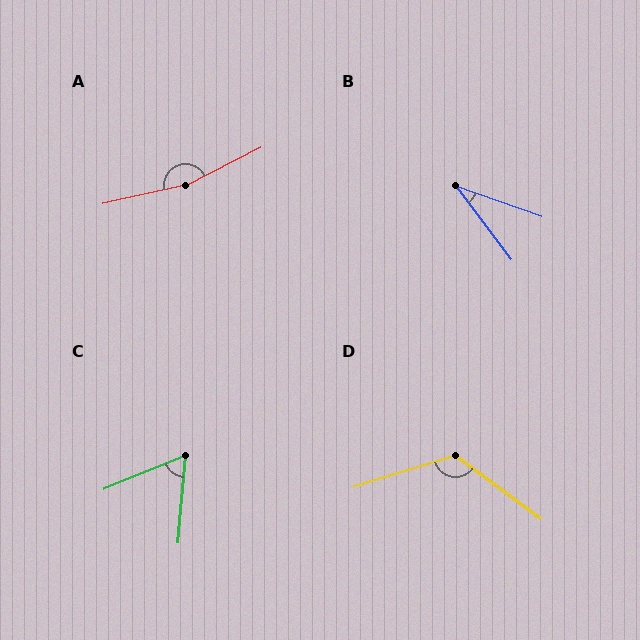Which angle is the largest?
A, at approximately 166 degrees.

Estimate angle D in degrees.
Approximately 126 degrees.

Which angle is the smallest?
B, at approximately 33 degrees.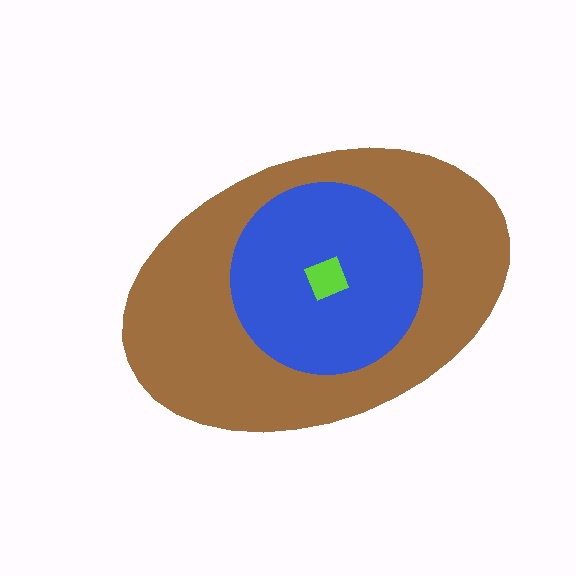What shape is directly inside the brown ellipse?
The blue circle.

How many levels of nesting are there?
3.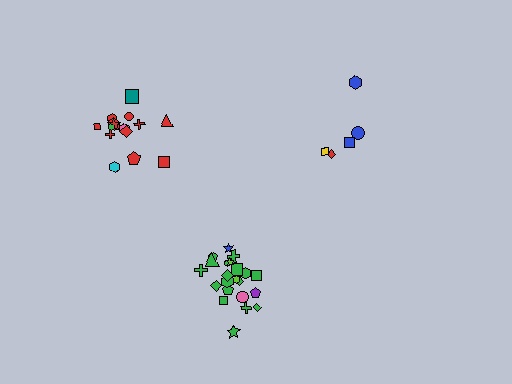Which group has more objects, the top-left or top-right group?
The top-left group.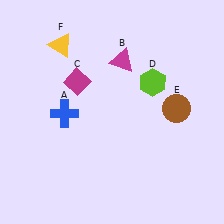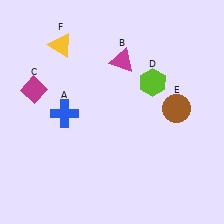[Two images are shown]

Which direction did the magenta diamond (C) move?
The magenta diamond (C) moved left.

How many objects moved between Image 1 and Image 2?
1 object moved between the two images.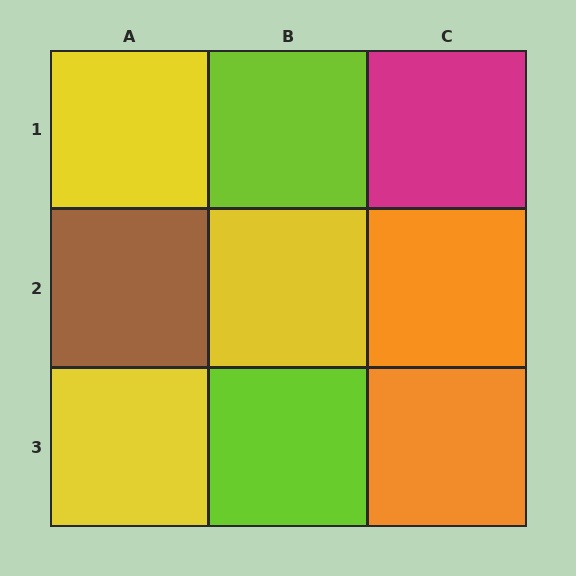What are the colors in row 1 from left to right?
Yellow, lime, magenta.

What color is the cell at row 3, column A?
Yellow.